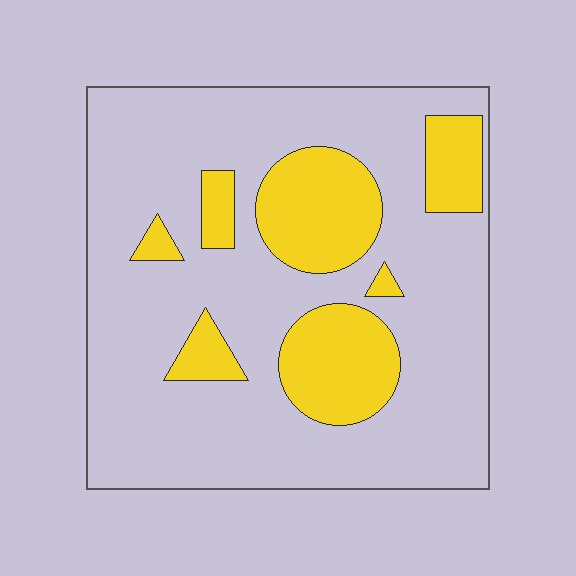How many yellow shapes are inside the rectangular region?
7.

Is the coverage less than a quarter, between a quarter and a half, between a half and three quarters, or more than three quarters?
Less than a quarter.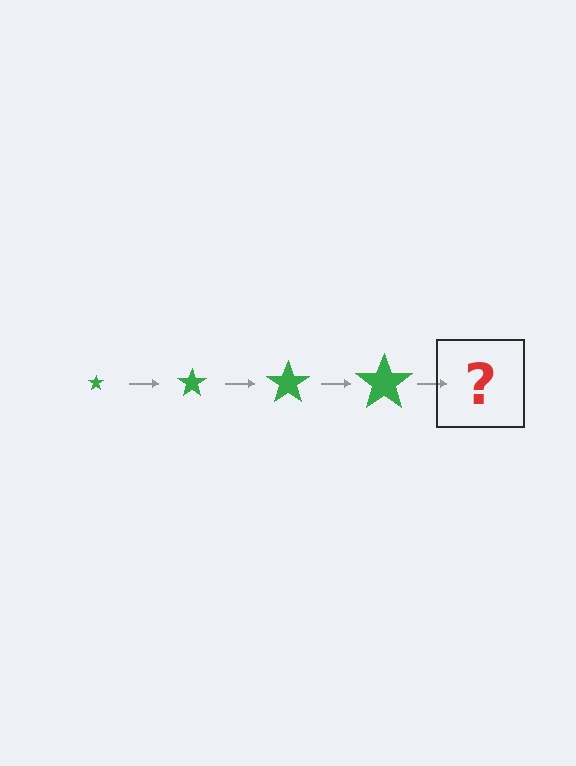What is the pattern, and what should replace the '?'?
The pattern is that the star gets progressively larger each step. The '?' should be a green star, larger than the previous one.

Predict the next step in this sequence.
The next step is a green star, larger than the previous one.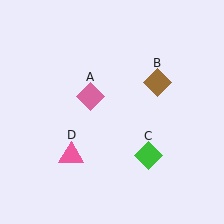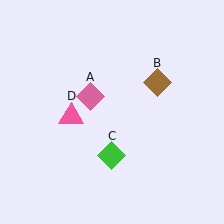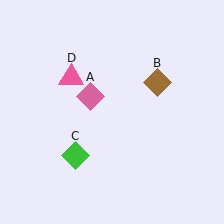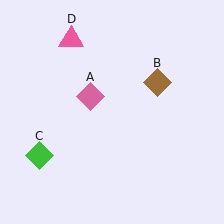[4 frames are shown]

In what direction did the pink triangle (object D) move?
The pink triangle (object D) moved up.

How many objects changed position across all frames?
2 objects changed position: green diamond (object C), pink triangle (object D).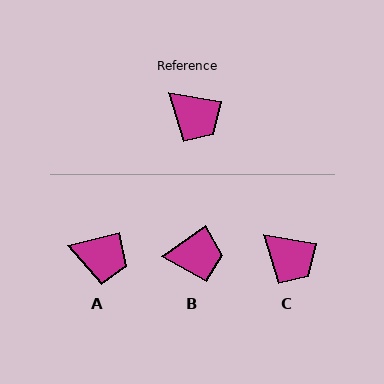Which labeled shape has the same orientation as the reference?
C.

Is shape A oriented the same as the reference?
No, it is off by about 24 degrees.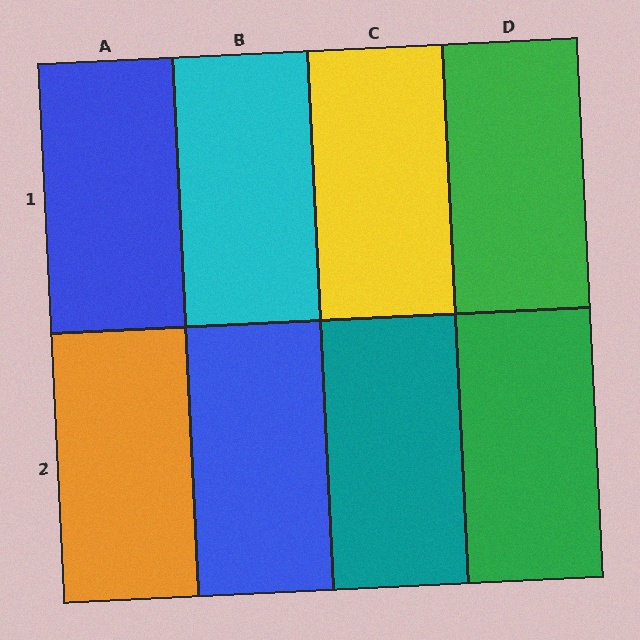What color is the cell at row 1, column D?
Green.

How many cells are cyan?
1 cell is cyan.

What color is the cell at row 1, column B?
Cyan.